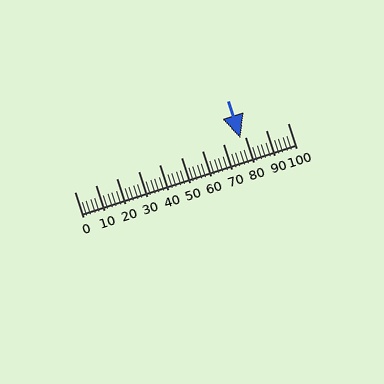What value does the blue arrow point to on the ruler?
The blue arrow points to approximately 78.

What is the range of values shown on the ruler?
The ruler shows values from 0 to 100.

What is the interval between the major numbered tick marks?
The major tick marks are spaced 10 units apart.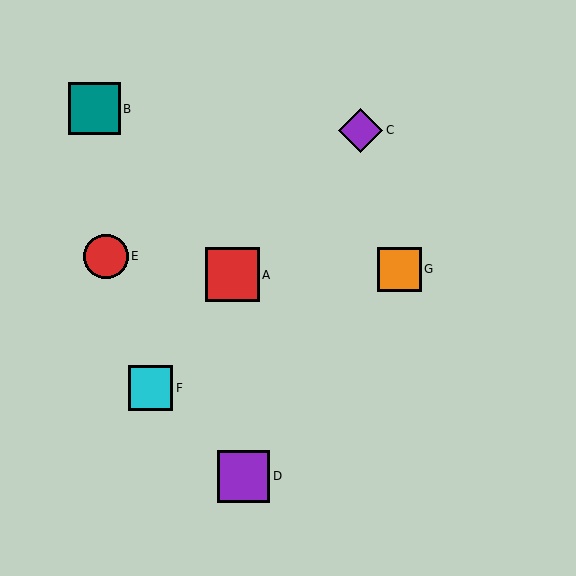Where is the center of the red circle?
The center of the red circle is at (106, 256).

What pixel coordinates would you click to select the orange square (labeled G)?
Click at (399, 269) to select the orange square G.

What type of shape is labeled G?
Shape G is an orange square.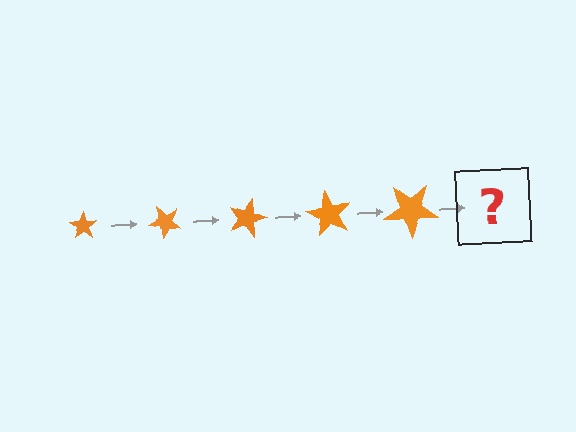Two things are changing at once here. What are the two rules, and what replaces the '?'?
The two rules are that the star grows larger each step and it rotates 45 degrees each step. The '?' should be a star, larger than the previous one and rotated 225 degrees from the start.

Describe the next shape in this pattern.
It should be a star, larger than the previous one and rotated 225 degrees from the start.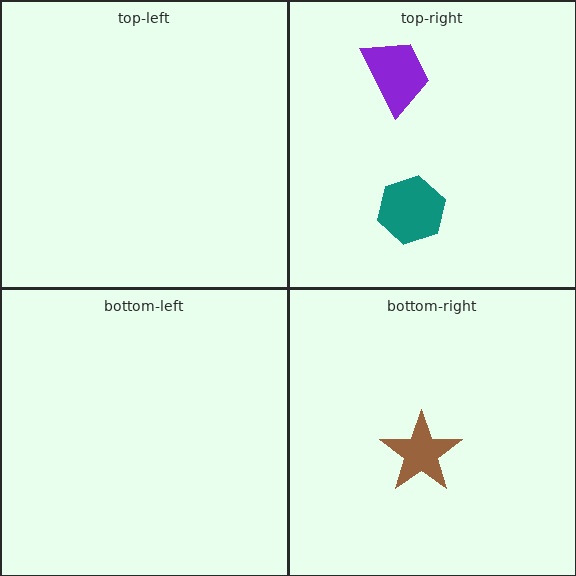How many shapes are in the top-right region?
2.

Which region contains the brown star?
The bottom-right region.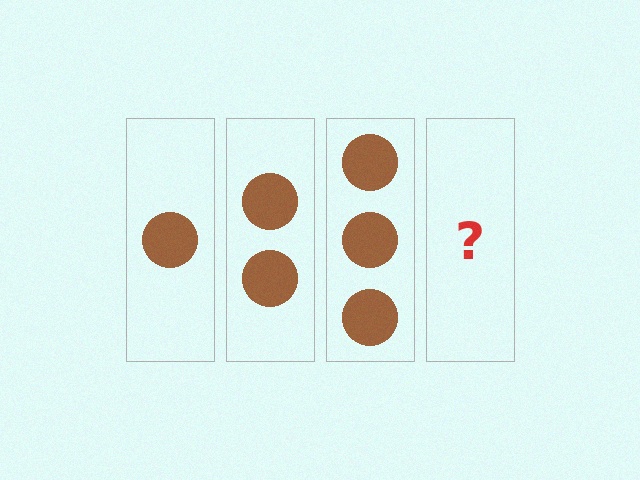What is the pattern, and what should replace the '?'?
The pattern is that each step adds one more circle. The '?' should be 4 circles.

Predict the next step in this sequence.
The next step is 4 circles.